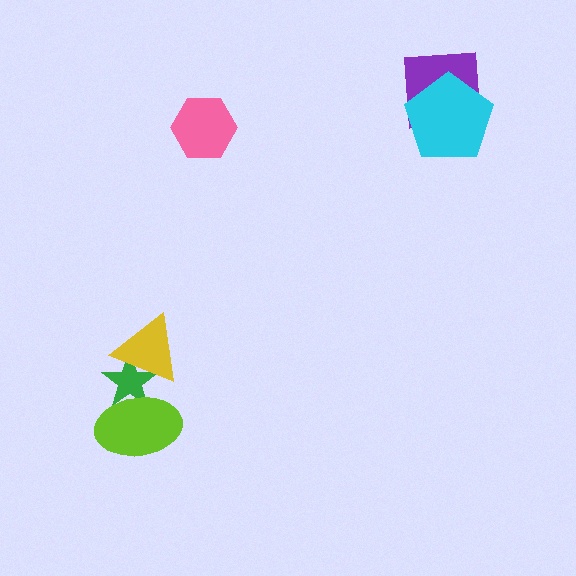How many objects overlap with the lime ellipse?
1 object overlaps with the lime ellipse.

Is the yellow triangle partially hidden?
No, no other shape covers it.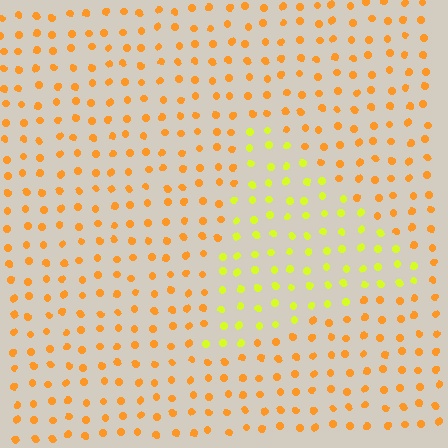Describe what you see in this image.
The image is filled with small orange elements in a uniform arrangement. A triangle-shaped region is visible where the elements are tinted to a slightly different hue, forming a subtle color boundary.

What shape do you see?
I see a triangle.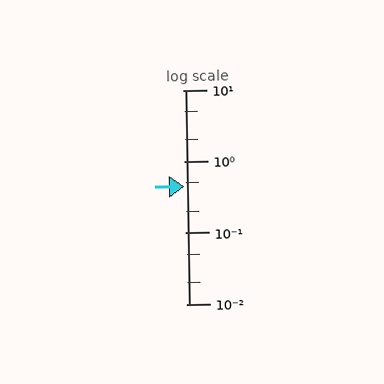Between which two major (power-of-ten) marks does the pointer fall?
The pointer is between 0.1 and 1.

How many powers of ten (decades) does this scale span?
The scale spans 3 decades, from 0.01 to 10.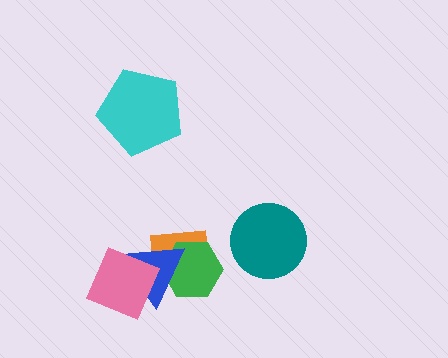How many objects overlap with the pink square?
1 object overlaps with the pink square.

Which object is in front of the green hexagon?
The blue triangle is in front of the green hexagon.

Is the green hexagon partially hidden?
Yes, it is partially covered by another shape.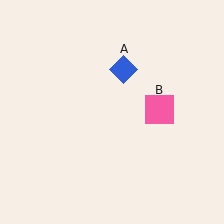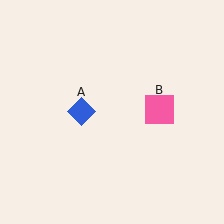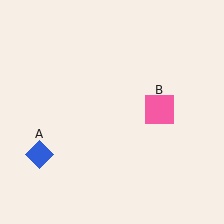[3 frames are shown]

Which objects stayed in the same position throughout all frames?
Pink square (object B) remained stationary.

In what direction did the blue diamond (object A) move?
The blue diamond (object A) moved down and to the left.